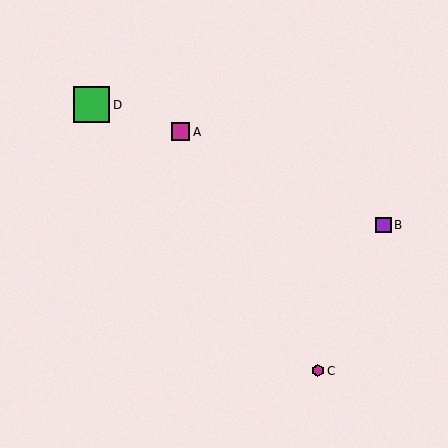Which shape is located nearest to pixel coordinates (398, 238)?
The purple square (labeled B) at (384, 225) is nearest to that location.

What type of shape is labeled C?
Shape C is a magenta hexagon.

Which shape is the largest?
The green square (labeled D) is the largest.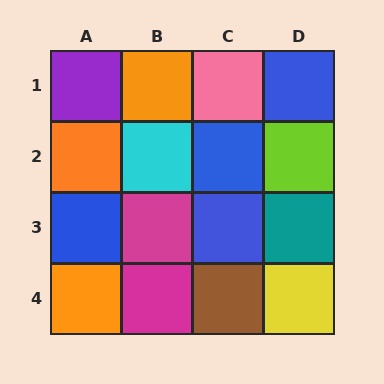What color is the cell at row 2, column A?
Orange.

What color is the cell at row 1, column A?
Purple.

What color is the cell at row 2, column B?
Cyan.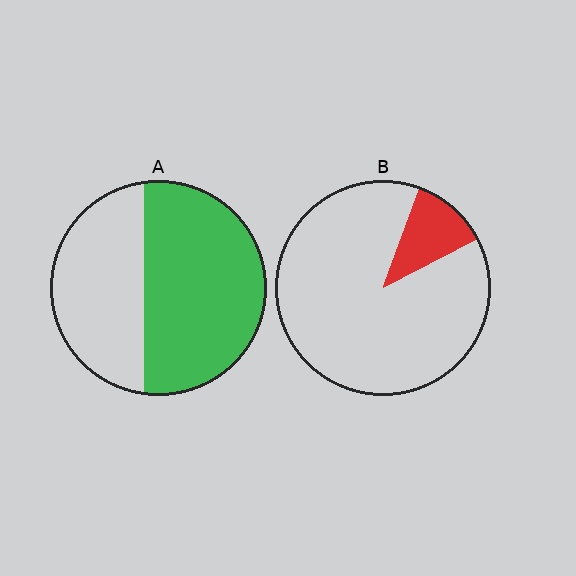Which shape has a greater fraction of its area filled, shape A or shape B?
Shape A.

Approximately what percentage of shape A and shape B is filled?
A is approximately 60% and B is approximately 10%.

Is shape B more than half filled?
No.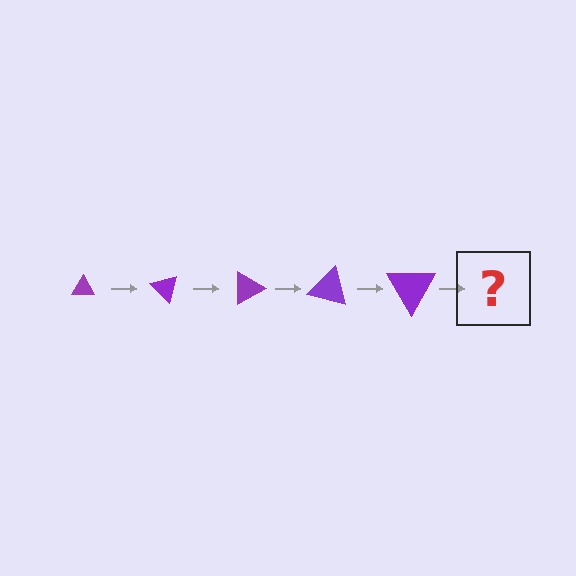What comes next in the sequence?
The next element should be a triangle, larger than the previous one and rotated 225 degrees from the start.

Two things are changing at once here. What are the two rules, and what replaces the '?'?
The two rules are that the triangle grows larger each step and it rotates 45 degrees each step. The '?' should be a triangle, larger than the previous one and rotated 225 degrees from the start.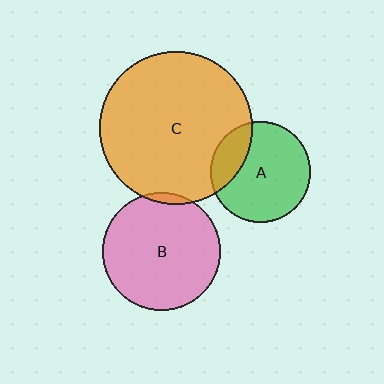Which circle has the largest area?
Circle C (orange).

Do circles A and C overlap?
Yes.